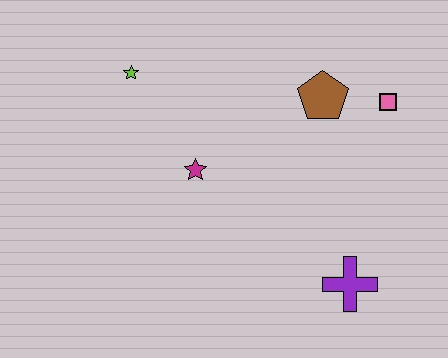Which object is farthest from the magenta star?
The pink square is farthest from the magenta star.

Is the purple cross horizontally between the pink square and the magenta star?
Yes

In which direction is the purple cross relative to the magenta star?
The purple cross is to the right of the magenta star.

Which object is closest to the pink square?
The brown pentagon is closest to the pink square.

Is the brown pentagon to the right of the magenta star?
Yes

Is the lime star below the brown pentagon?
No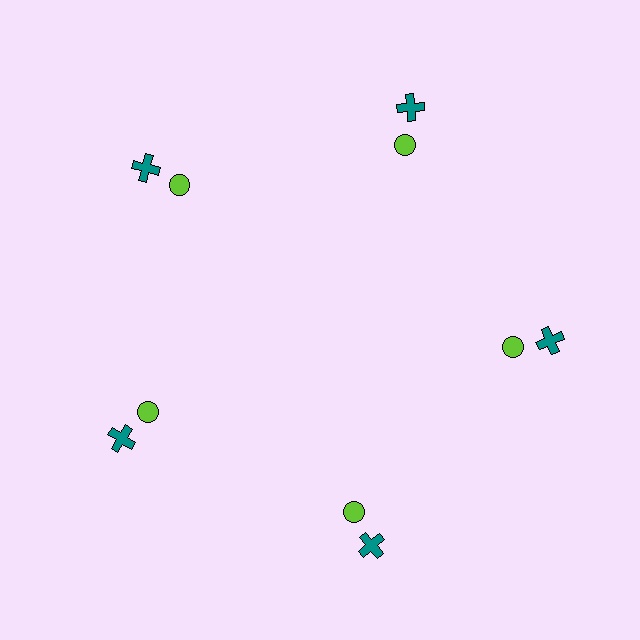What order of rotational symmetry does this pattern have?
This pattern has 5-fold rotational symmetry.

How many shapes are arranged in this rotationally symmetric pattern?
There are 10 shapes, arranged in 5 groups of 2.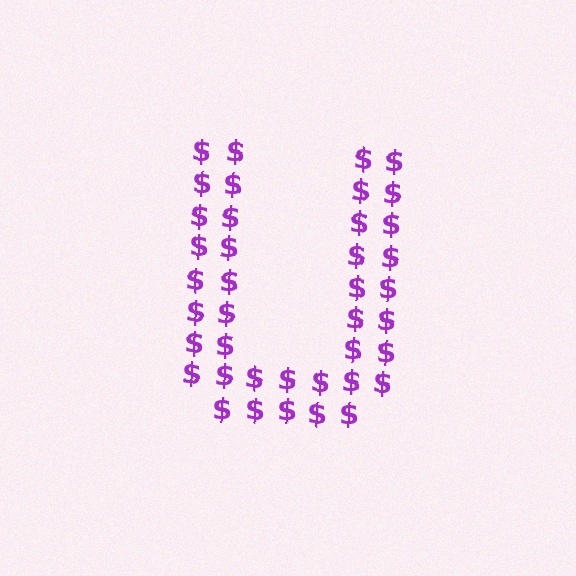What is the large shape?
The large shape is the letter U.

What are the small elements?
The small elements are dollar signs.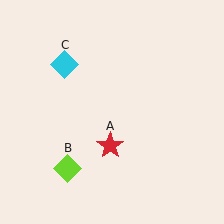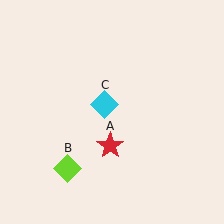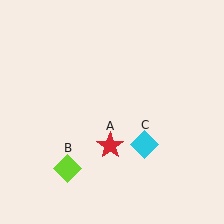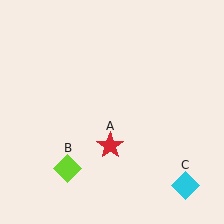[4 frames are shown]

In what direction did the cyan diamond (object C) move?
The cyan diamond (object C) moved down and to the right.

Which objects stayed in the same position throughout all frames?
Red star (object A) and lime diamond (object B) remained stationary.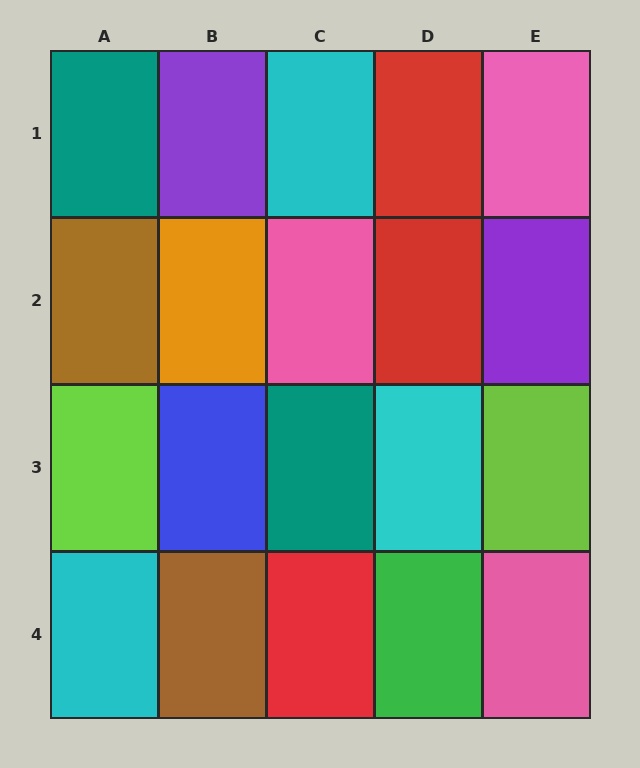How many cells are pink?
3 cells are pink.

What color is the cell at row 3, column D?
Cyan.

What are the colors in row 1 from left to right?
Teal, purple, cyan, red, pink.